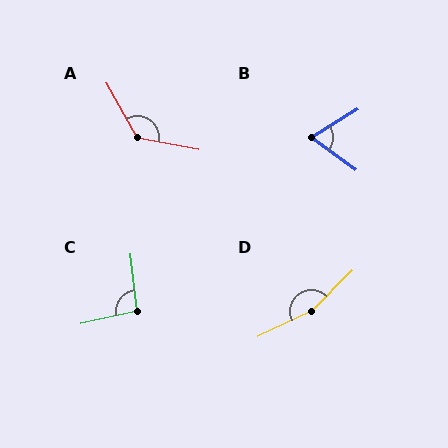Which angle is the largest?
D, at approximately 160 degrees.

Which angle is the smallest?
B, at approximately 68 degrees.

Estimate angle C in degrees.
Approximately 96 degrees.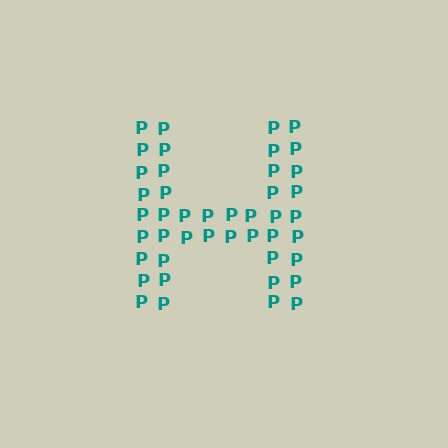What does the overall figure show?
The overall figure shows the letter H.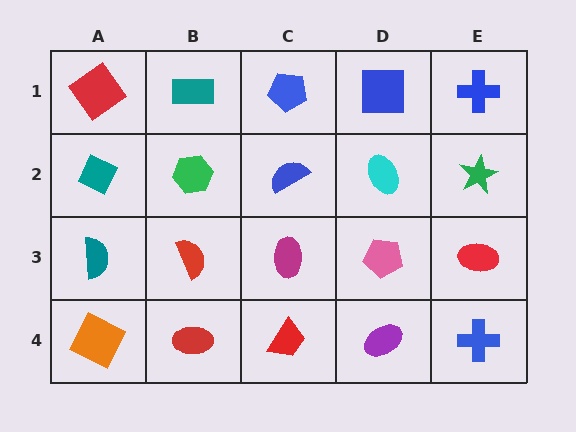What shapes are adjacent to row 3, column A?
A teal diamond (row 2, column A), an orange square (row 4, column A), a red semicircle (row 3, column B).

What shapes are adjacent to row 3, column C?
A blue semicircle (row 2, column C), a red trapezoid (row 4, column C), a red semicircle (row 3, column B), a pink pentagon (row 3, column D).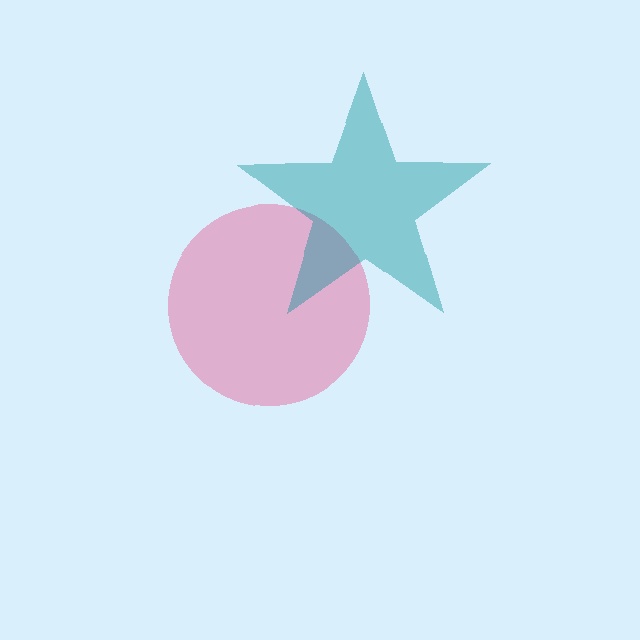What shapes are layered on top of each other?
The layered shapes are: a pink circle, a teal star.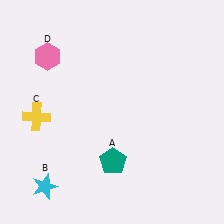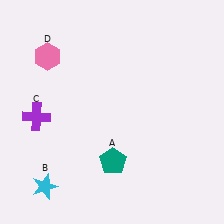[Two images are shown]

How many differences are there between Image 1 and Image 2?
There is 1 difference between the two images.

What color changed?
The cross (C) changed from yellow in Image 1 to purple in Image 2.